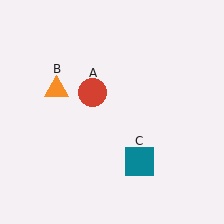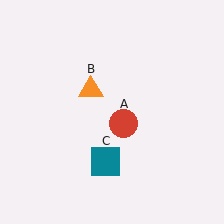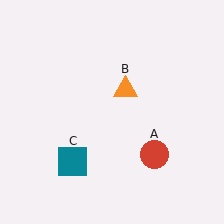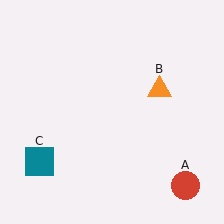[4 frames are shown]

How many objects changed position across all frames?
3 objects changed position: red circle (object A), orange triangle (object B), teal square (object C).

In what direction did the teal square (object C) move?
The teal square (object C) moved left.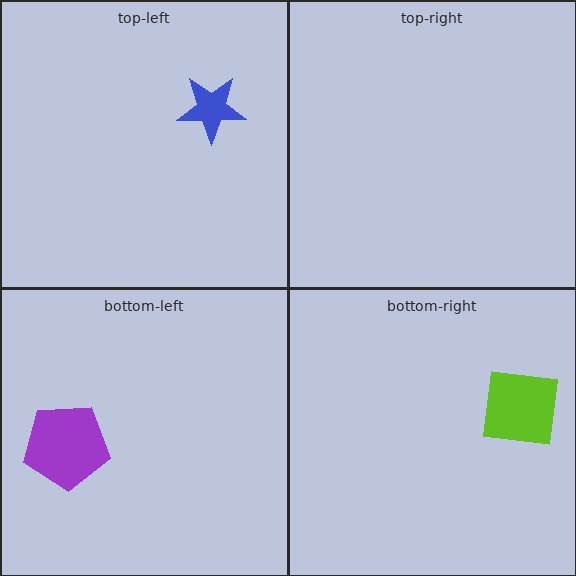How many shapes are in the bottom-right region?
1.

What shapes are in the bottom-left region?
The purple pentagon.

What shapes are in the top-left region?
The blue star.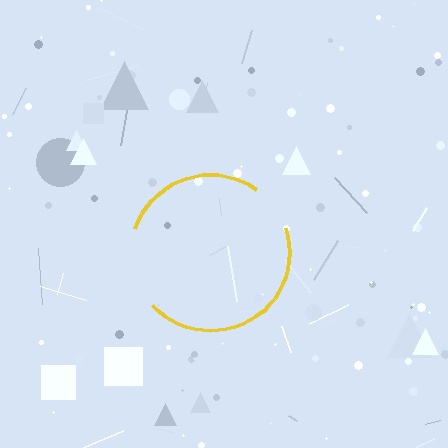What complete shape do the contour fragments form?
The contour fragments form a circle.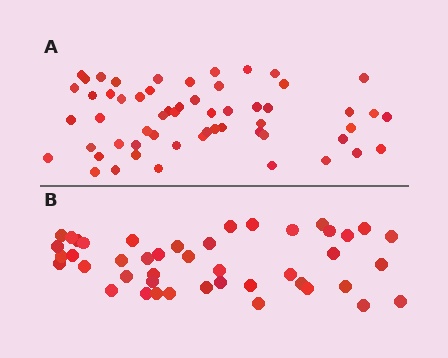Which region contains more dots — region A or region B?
Region A (the top region) has more dots.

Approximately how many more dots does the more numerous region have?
Region A has approximately 15 more dots than region B.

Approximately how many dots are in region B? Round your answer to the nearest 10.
About 40 dots. (The exact count is 44, which rounds to 40.)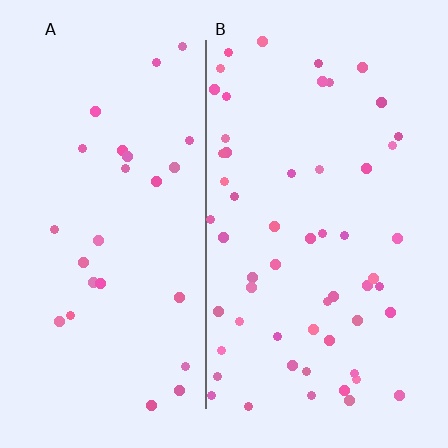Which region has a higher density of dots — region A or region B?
B (the right).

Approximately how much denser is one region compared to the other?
Approximately 2.1× — region B over region A.